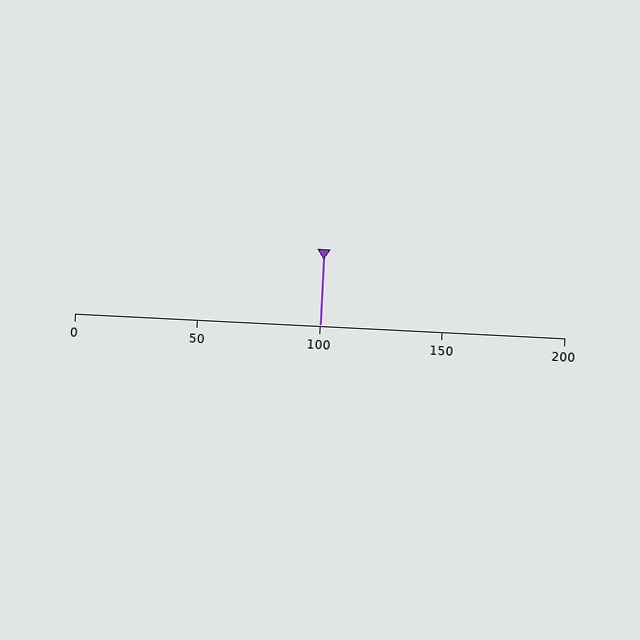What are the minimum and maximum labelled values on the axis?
The axis runs from 0 to 200.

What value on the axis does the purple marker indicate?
The marker indicates approximately 100.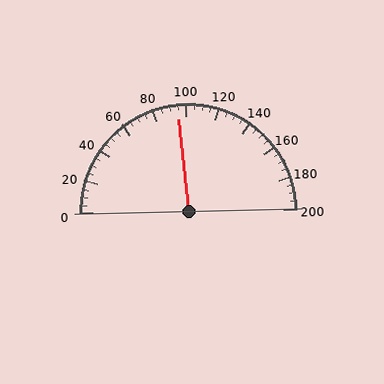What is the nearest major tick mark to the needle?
The nearest major tick mark is 100.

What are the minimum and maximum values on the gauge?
The gauge ranges from 0 to 200.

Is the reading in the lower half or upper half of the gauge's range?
The reading is in the lower half of the range (0 to 200).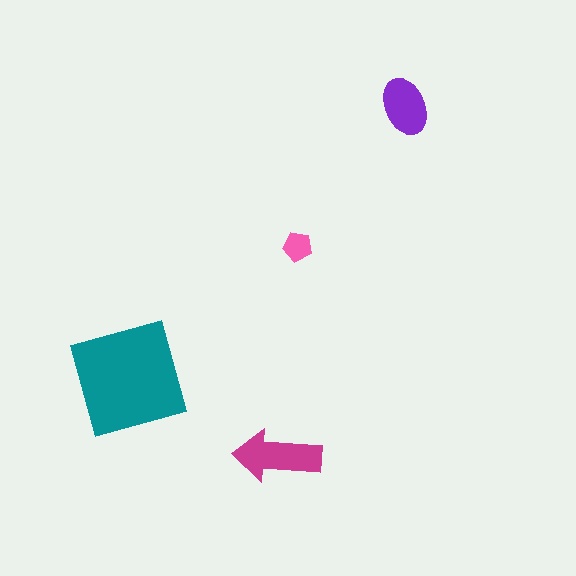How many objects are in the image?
There are 4 objects in the image.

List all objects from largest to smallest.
The teal square, the magenta arrow, the purple ellipse, the pink pentagon.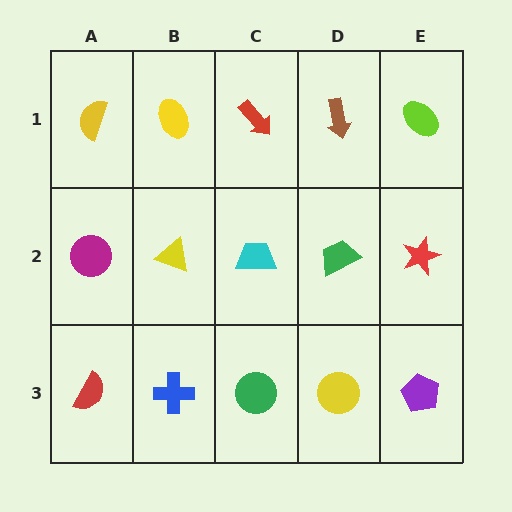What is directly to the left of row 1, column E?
A brown arrow.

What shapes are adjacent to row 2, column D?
A brown arrow (row 1, column D), a yellow circle (row 3, column D), a cyan trapezoid (row 2, column C), a red star (row 2, column E).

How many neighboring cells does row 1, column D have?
3.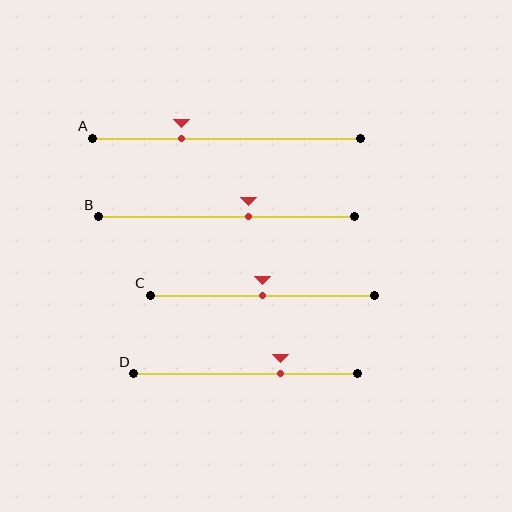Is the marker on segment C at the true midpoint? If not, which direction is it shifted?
Yes, the marker on segment C is at the true midpoint.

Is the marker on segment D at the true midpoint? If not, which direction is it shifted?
No, the marker on segment D is shifted to the right by about 16% of the segment length.